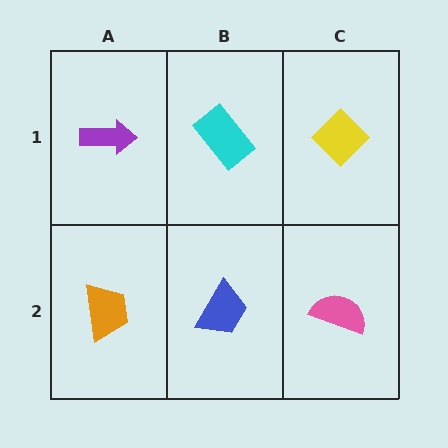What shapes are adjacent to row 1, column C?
A pink semicircle (row 2, column C), a cyan rectangle (row 1, column B).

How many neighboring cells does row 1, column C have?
2.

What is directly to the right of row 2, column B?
A pink semicircle.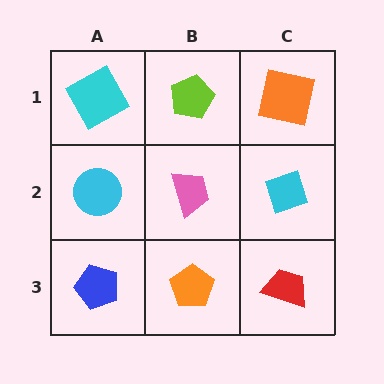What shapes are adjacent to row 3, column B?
A pink trapezoid (row 2, column B), a blue pentagon (row 3, column A), a red trapezoid (row 3, column C).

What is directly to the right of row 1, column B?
An orange square.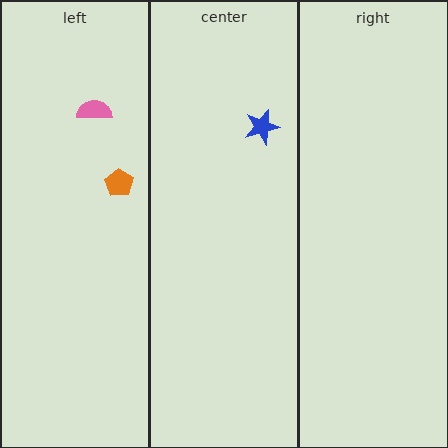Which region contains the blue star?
The center region.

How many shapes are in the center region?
1.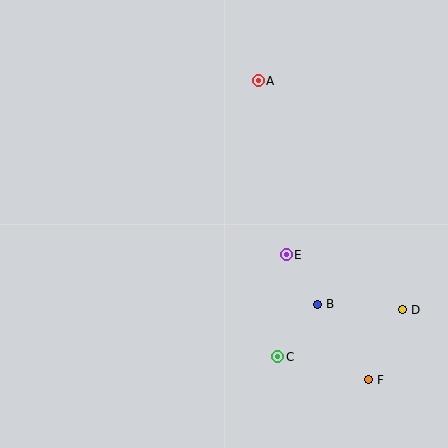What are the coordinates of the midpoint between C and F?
The midpoint between C and F is at (323, 368).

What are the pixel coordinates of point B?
Point B is at (318, 304).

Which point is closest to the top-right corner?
Point A is closest to the top-right corner.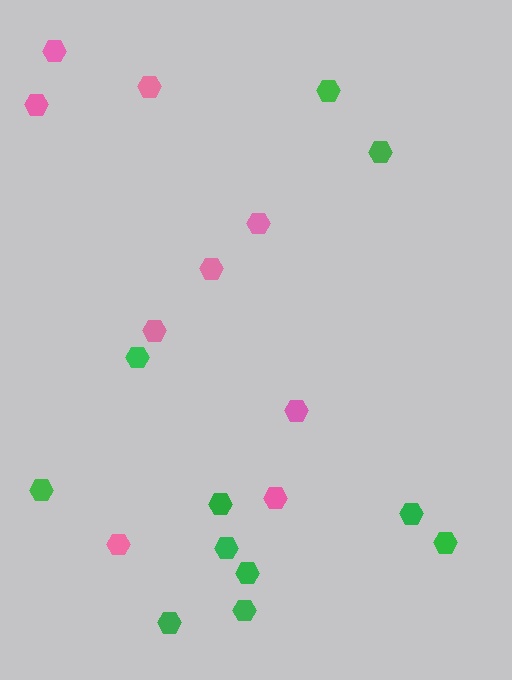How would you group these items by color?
There are 2 groups: one group of green hexagons (11) and one group of pink hexagons (9).